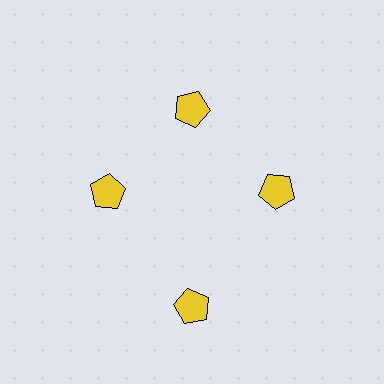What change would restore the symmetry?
The symmetry would be restored by moving it inward, back onto the ring so that all 4 pentagons sit at equal angles and equal distance from the center.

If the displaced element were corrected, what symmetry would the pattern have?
It would have 4-fold rotational symmetry — the pattern would map onto itself every 90 degrees.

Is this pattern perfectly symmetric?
No. The 4 yellow pentagons are arranged in a ring, but one element near the 6 o'clock position is pushed outward from the center, breaking the 4-fold rotational symmetry.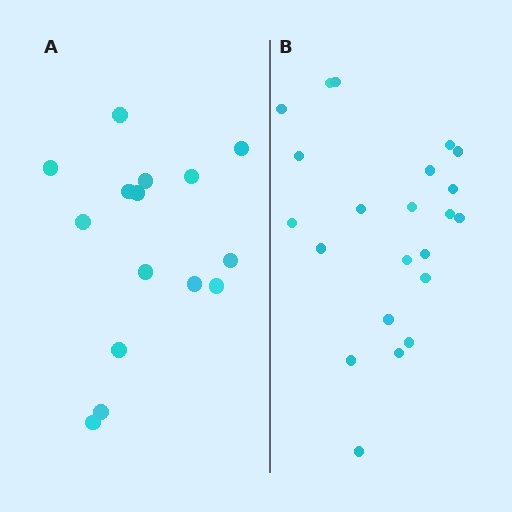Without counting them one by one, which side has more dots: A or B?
Region B (the right region) has more dots.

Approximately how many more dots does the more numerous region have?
Region B has roughly 8 or so more dots than region A.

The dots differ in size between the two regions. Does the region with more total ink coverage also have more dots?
No. Region A has more total ink coverage because its dots are larger, but region B actually contains more individual dots. Total area can be misleading — the number of items is what matters here.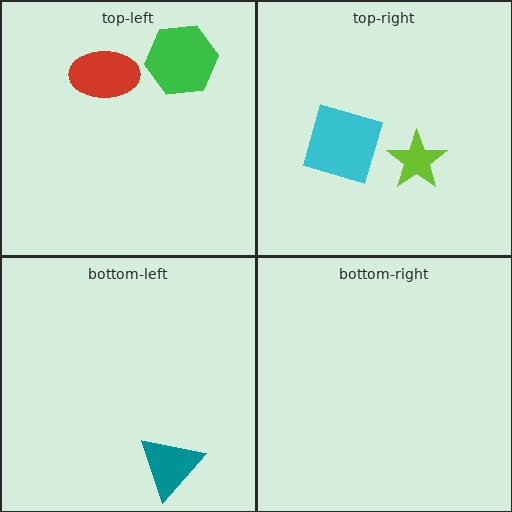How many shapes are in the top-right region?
2.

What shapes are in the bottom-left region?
The teal triangle.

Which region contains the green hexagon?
The top-left region.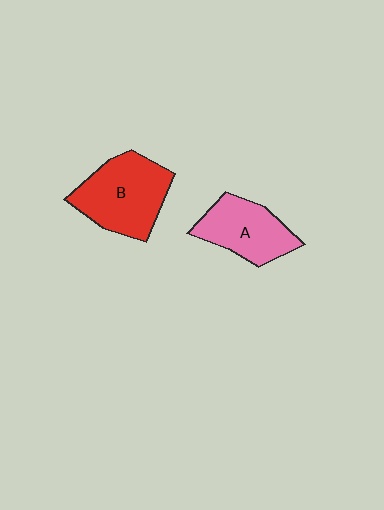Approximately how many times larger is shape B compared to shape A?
Approximately 1.3 times.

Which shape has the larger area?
Shape B (red).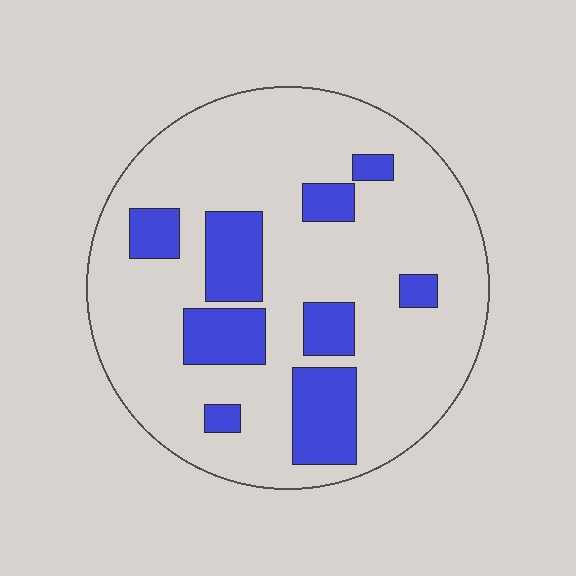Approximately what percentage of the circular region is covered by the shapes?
Approximately 20%.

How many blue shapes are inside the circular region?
9.